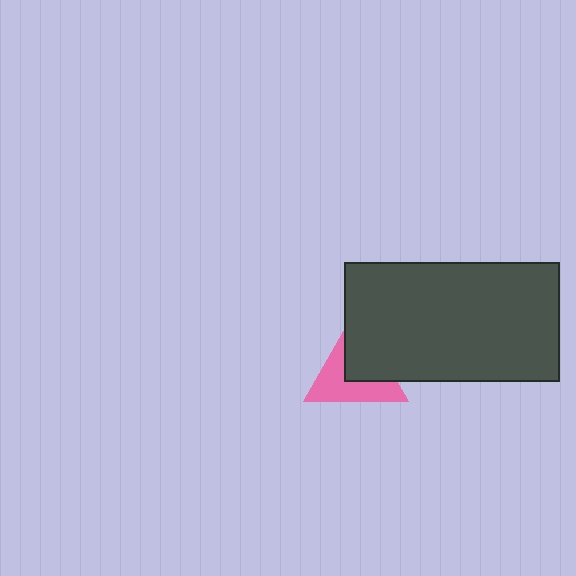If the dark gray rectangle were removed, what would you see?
You would see the complete pink triangle.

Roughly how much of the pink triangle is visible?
About half of it is visible (roughly 54%).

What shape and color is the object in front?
The object in front is a dark gray rectangle.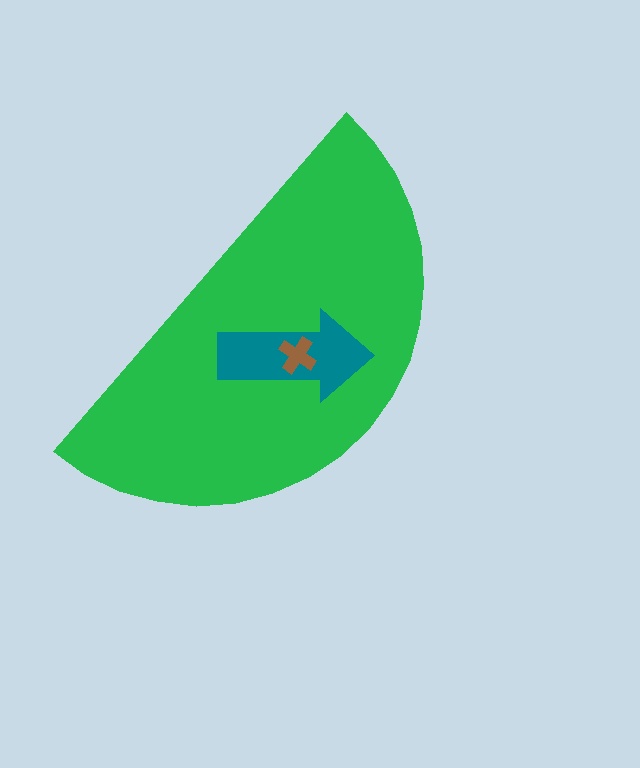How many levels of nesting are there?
3.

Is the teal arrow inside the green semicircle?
Yes.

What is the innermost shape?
The brown cross.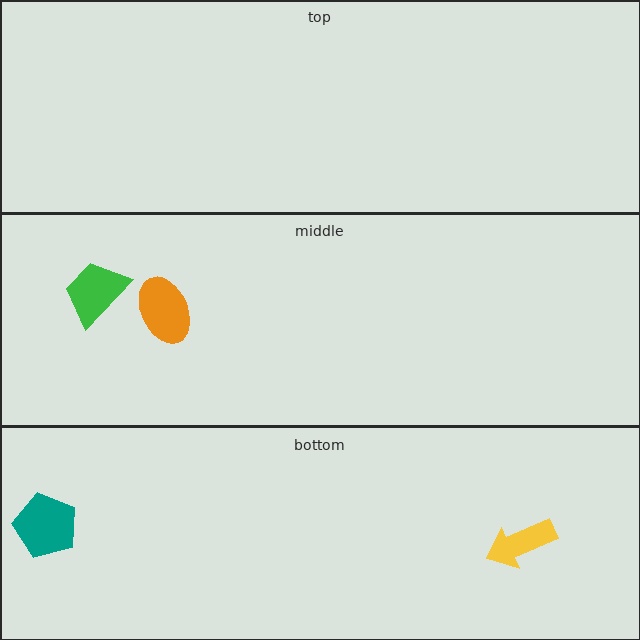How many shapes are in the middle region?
2.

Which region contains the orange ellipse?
The middle region.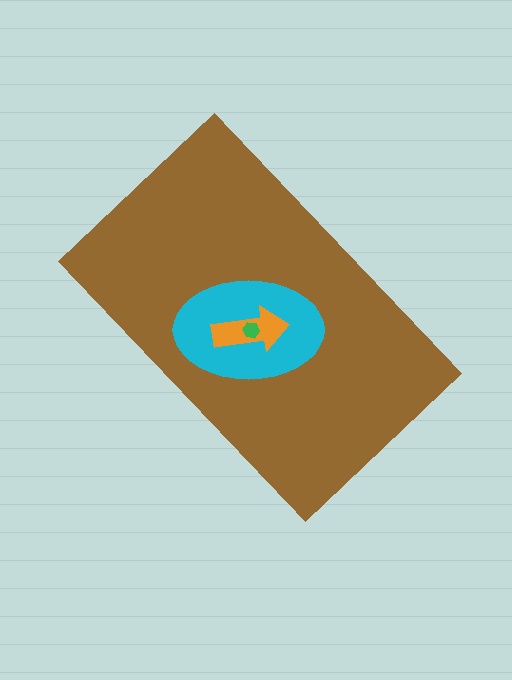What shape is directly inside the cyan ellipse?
The orange arrow.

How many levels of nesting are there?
4.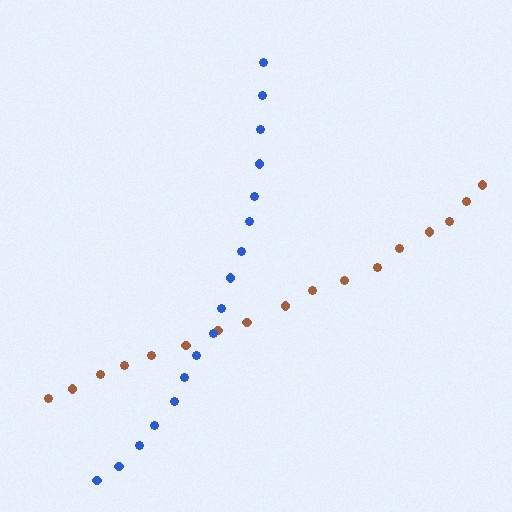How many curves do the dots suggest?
There are 2 distinct paths.